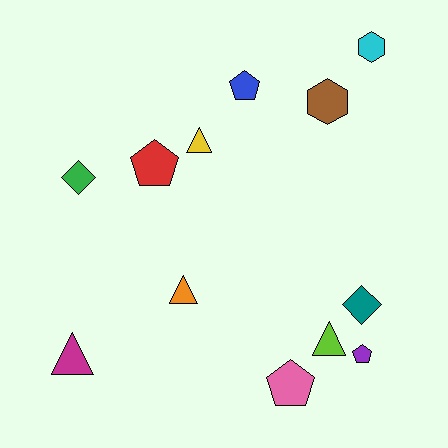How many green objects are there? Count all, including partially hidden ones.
There is 1 green object.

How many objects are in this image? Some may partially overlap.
There are 12 objects.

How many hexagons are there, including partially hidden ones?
There are 2 hexagons.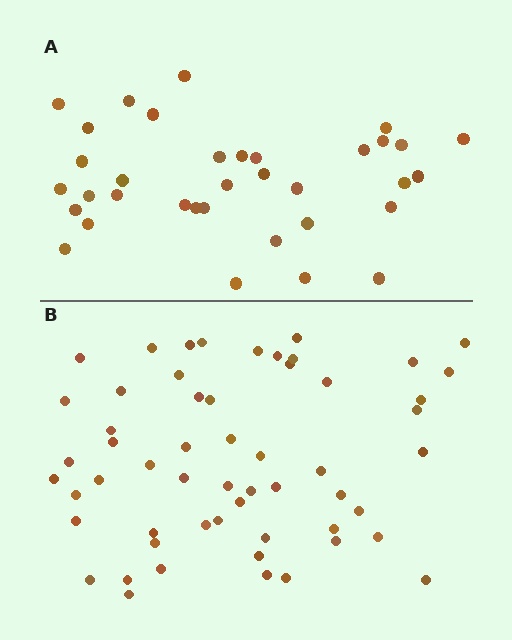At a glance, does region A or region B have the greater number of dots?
Region B (the bottom region) has more dots.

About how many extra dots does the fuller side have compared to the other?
Region B has approximately 20 more dots than region A.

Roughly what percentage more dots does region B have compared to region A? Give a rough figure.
About 60% more.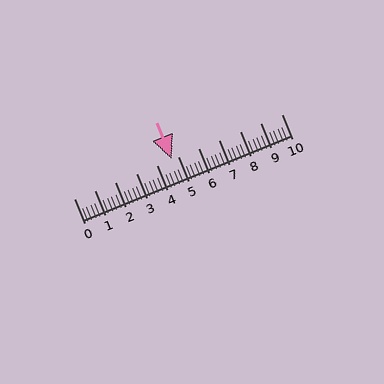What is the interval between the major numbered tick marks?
The major tick marks are spaced 1 units apart.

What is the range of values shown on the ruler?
The ruler shows values from 0 to 10.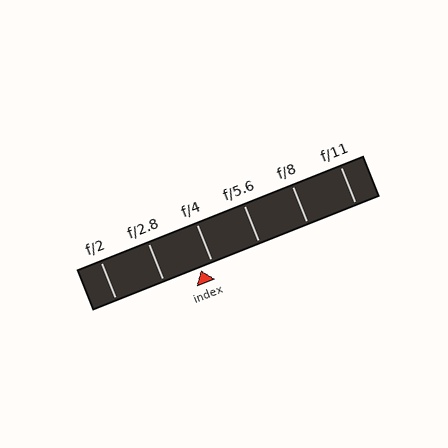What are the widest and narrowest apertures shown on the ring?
The widest aperture shown is f/2 and the narrowest is f/11.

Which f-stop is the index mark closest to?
The index mark is closest to f/4.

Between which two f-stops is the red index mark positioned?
The index mark is between f/2.8 and f/4.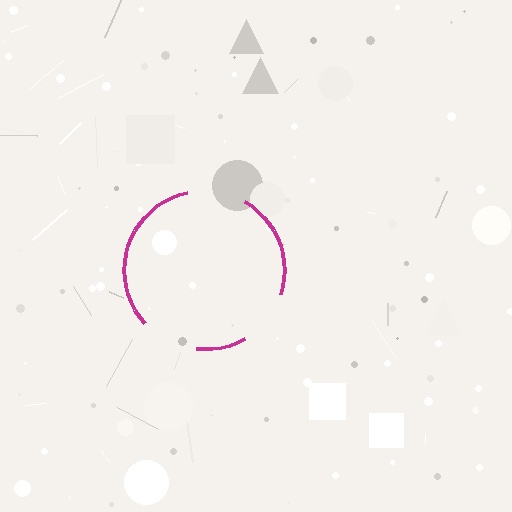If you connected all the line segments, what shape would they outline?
They would outline a circle.